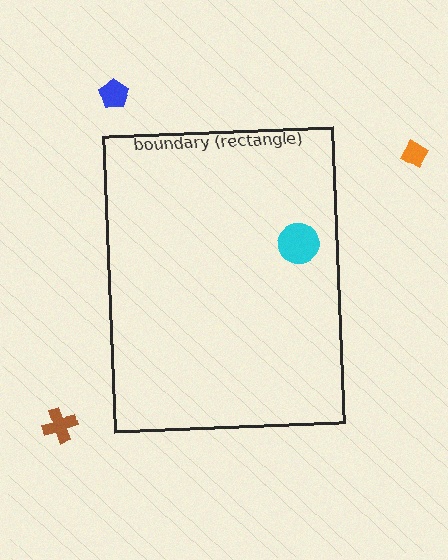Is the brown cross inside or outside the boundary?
Outside.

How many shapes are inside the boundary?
1 inside, 3 outside.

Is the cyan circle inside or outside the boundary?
Inside.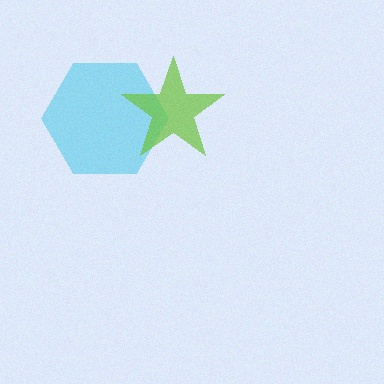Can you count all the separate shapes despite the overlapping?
Yes, there are 2 separate shapes.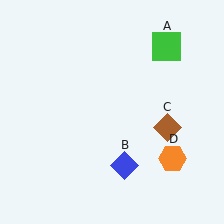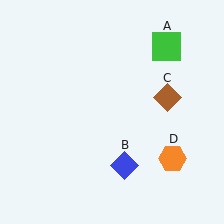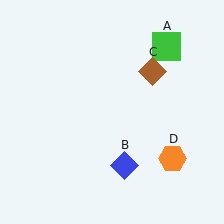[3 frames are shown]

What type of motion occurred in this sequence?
The brown diamond (object C) rotated counterclockwise around the center of the scene.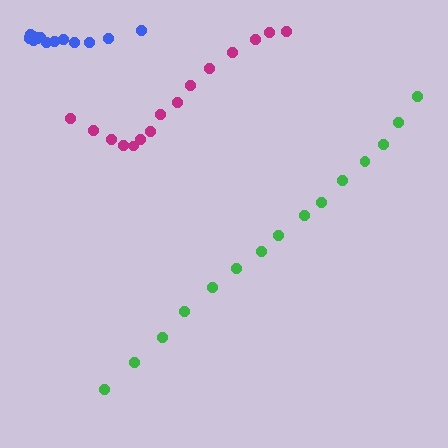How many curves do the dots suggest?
There are 3 distinct paths.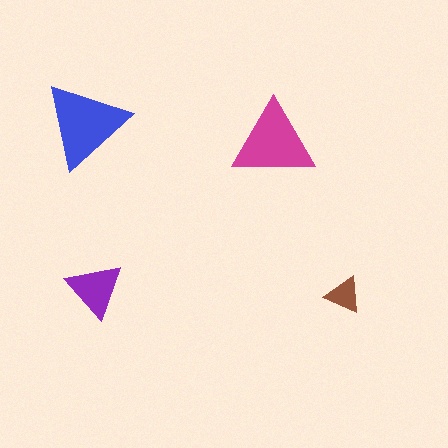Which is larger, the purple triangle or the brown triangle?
The purple one.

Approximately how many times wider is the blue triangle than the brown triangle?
About 2.5 times wider.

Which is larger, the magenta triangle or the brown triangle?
The magenta one.